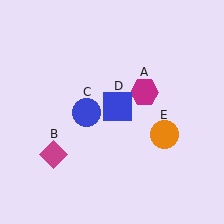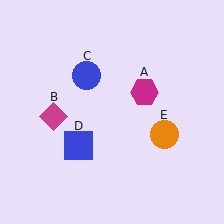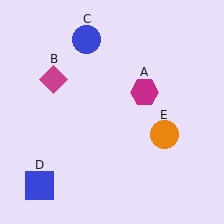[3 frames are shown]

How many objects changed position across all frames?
3 objects changed position: magenta diamond (object B), blue circle (object C), blue square (object D).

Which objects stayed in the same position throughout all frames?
Magenta hexagon (object A) and orange circle (object E) remained stationary.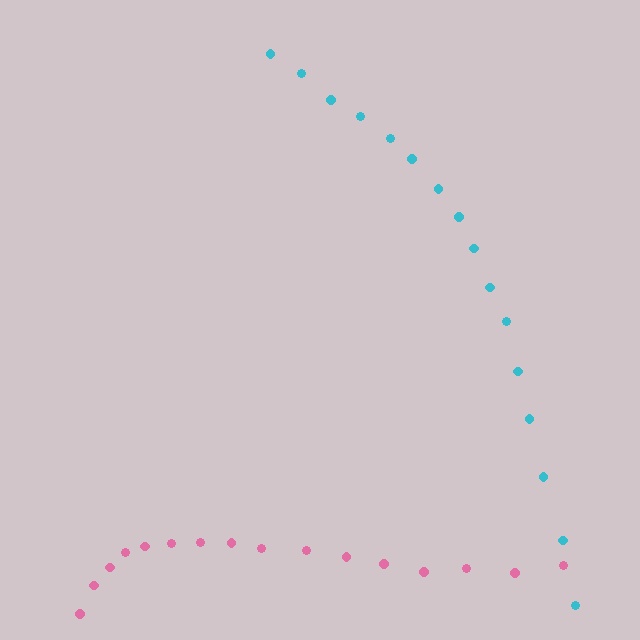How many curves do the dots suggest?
There are 2 distinct paths.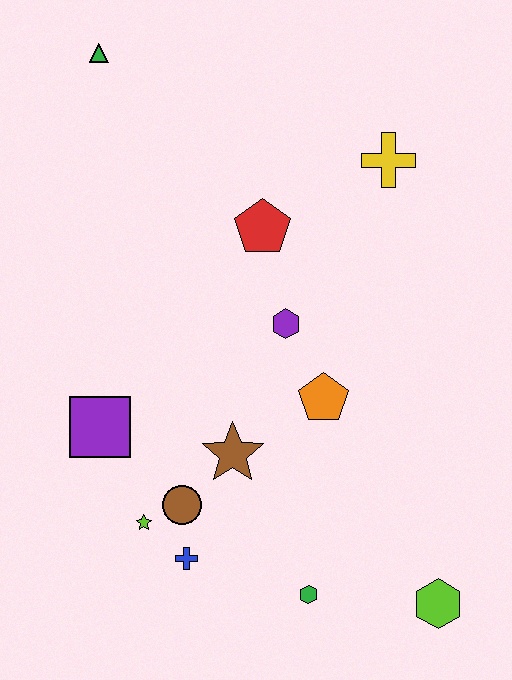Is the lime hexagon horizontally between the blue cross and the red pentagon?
No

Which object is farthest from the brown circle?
The green triangle is farthest from the brown circle.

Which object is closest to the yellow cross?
The red pentagon is closest to the yellow cross.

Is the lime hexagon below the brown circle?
Yes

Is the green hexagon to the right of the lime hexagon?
No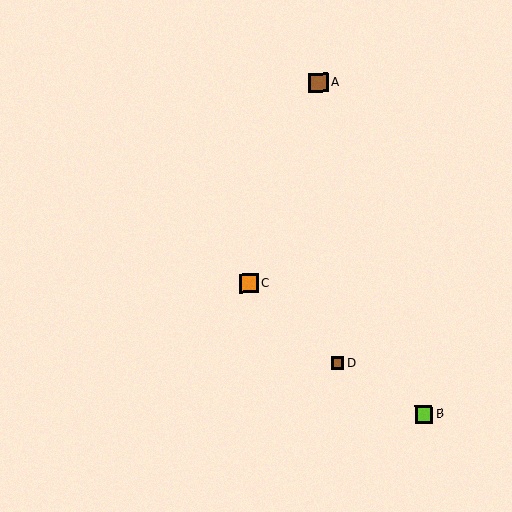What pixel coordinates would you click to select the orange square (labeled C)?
Click at (249, 283) to select the orange square C.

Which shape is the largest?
The brown square (labeled A) is the largest.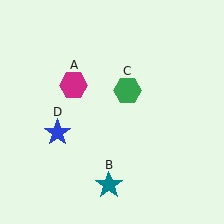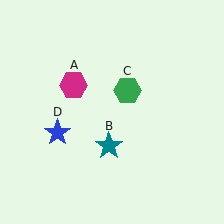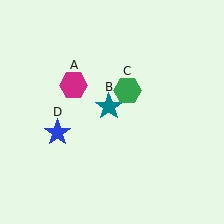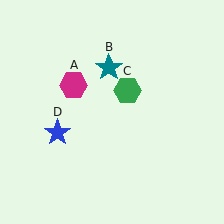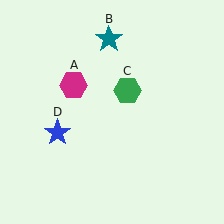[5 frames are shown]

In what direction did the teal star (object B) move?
The teal star (object B) moved up.